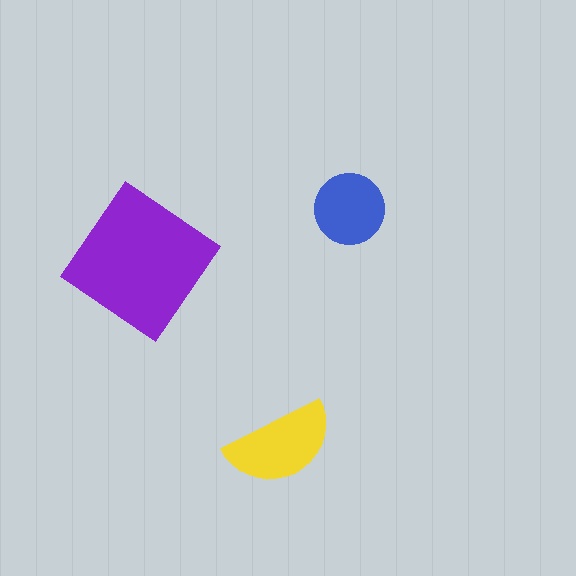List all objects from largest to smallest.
The purple diamond, the yellow semicircle, the blue circle.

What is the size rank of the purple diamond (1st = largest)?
1st.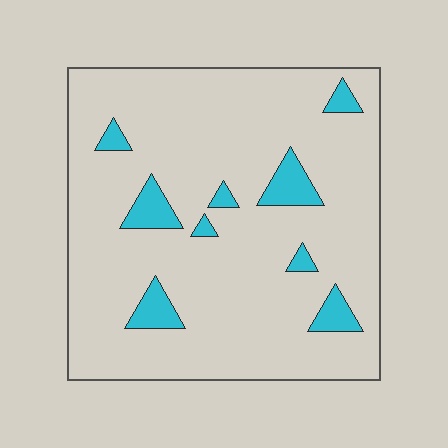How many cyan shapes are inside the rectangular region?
9.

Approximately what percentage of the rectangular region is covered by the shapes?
Approximately 10%.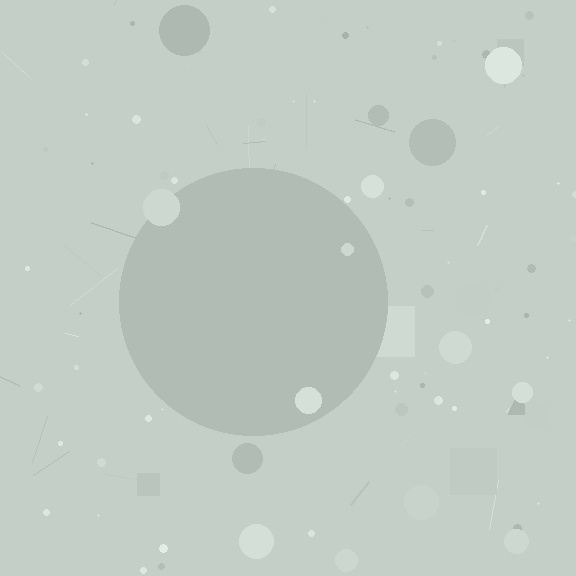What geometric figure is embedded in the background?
A circle is embedded in the background.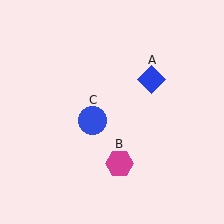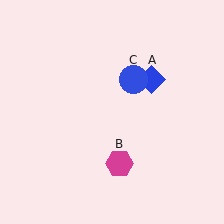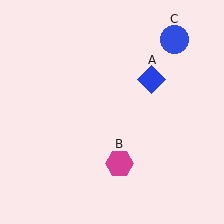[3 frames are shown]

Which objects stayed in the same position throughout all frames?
Blue diamond (object A) and magenta hexagon (object B) remained stationary.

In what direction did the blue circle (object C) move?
The blue circle (object C) moved up and to the right.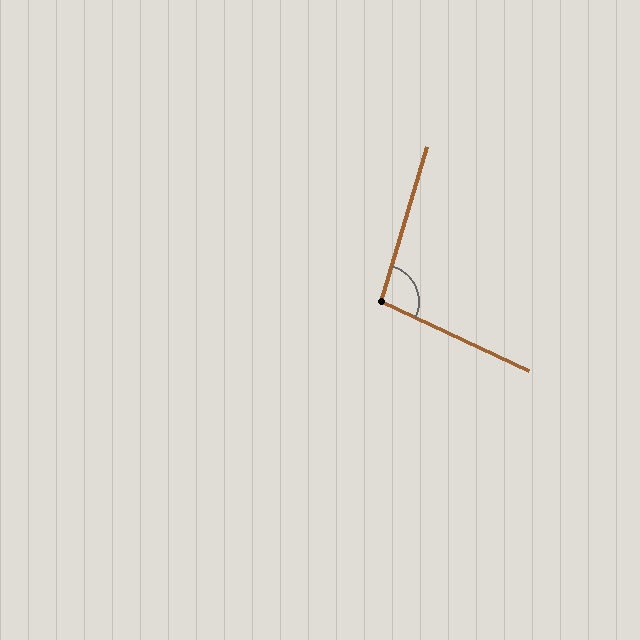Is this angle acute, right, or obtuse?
It is obtuse.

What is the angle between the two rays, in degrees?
Approximately 99 degrees.